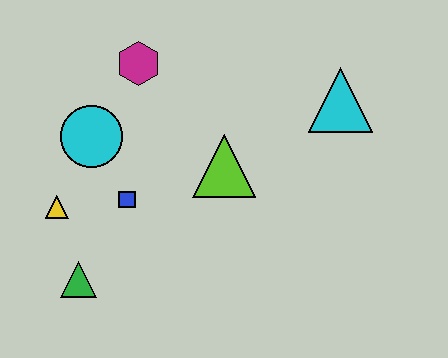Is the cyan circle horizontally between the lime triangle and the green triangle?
Yes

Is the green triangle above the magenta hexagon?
No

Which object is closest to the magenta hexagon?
The cyan circle is closest to the magenta hexagon.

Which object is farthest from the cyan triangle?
The green triangle is farthest from the cyan triangle.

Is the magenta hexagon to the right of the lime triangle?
No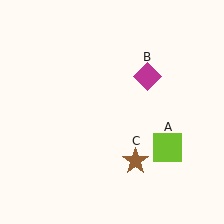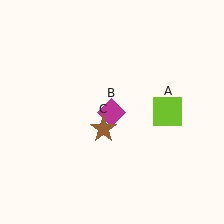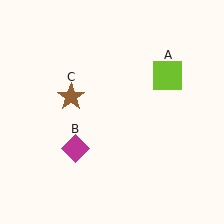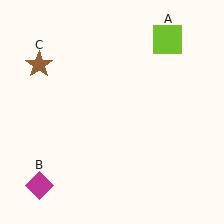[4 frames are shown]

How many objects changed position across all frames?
3 objects changed position: lime square (object A), magenta diamond (object B), brown star (object C).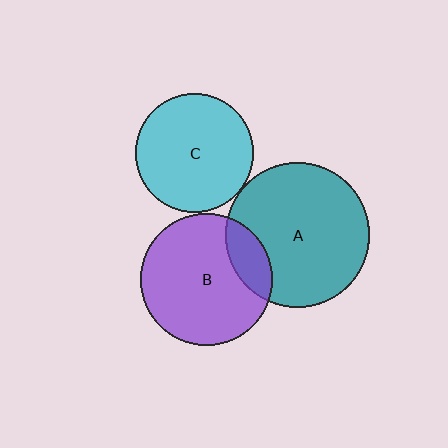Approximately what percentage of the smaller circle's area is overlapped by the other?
Approximately 20%.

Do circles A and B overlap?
Yes.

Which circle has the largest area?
Circle A (teal).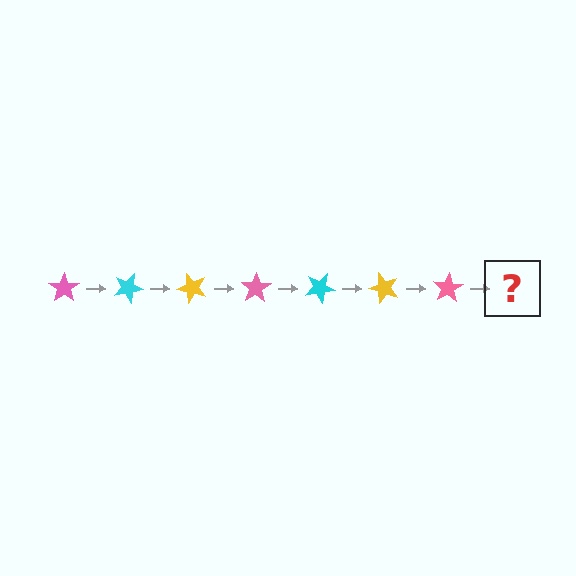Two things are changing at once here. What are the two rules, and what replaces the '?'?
The two rules are that it rotates 25 degrees each step and the color cycles through pink, cyan, and yellow. The '?' should be a cyan star, rotated 175 degrees from the start.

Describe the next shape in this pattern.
It should be a cyan star, rotated 175 degrees from the start.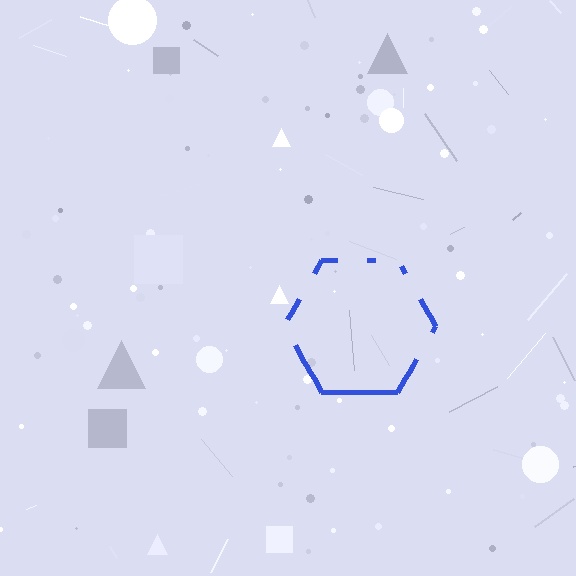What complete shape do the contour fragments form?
The contour fragments form a hexagon.